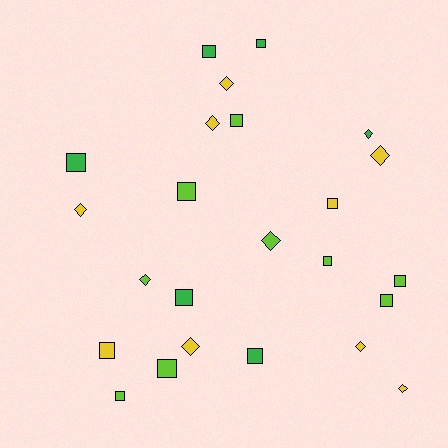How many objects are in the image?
There are 24 objects.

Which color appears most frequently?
Lime, with 9 objects.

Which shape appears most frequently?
Square, with 14 objects.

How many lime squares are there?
There are 7 lime squares.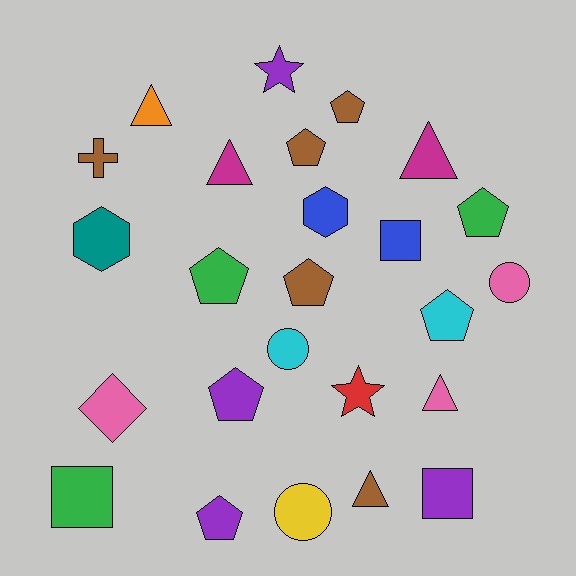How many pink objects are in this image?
There are 3 pink objects.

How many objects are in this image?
There are 25 objects.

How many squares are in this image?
There are 3 squares.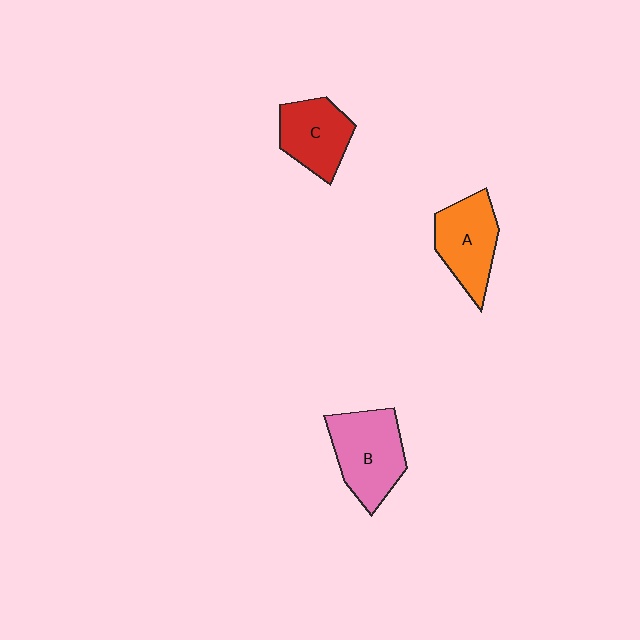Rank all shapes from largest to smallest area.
From largest to smallest: B (pink), A (orange), C (red).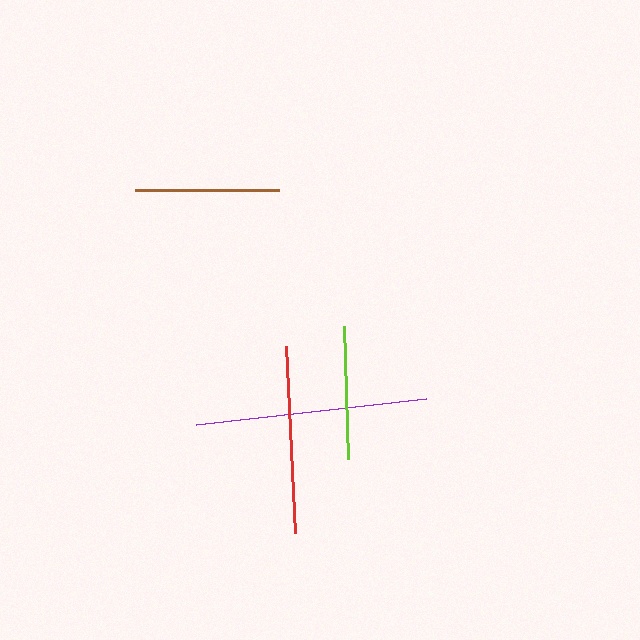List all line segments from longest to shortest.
From longest to shortest: purple, red, brown, lime.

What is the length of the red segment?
The red segment is approximately 188 pixels long.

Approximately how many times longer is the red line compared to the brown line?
The red line is approximately 1.3 times the length of the brown line.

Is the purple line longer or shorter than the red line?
The purple line is longer than the red line.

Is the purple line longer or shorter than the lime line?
The purple line is longer than the lime line.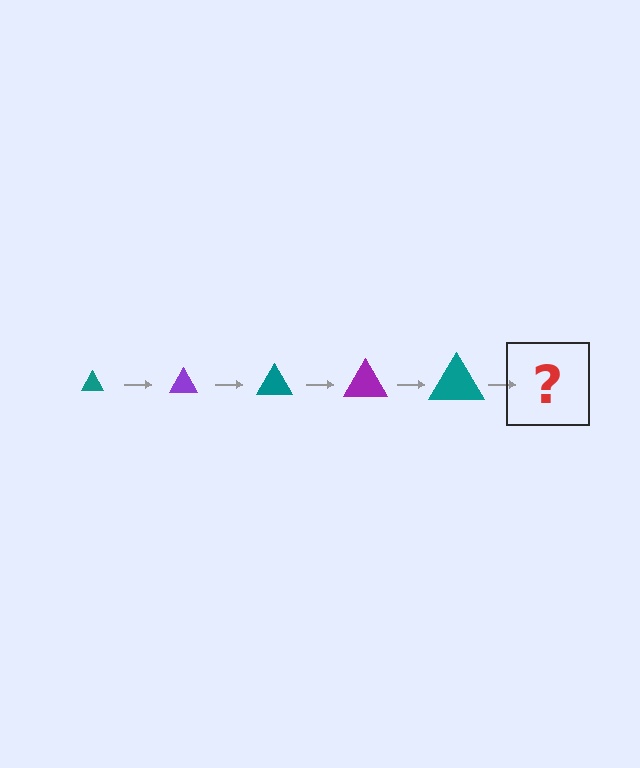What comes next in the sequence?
The next element should be a purple triangle, larger than the previous one.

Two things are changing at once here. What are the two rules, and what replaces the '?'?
The two rules are that the triangle grows larger each step and the color cycles through teal and purple. The '?' should be a purple triangle, larger than the previous one.